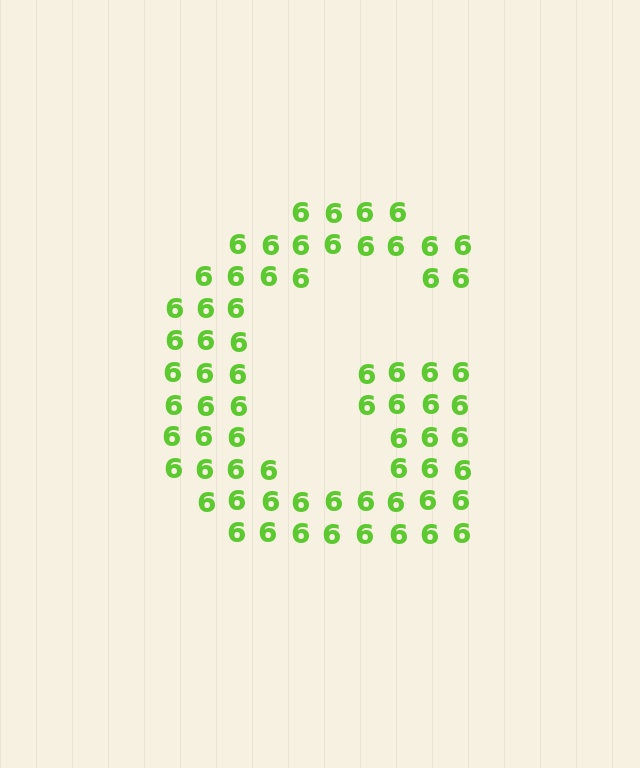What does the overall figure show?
The overall figure shows the letter G.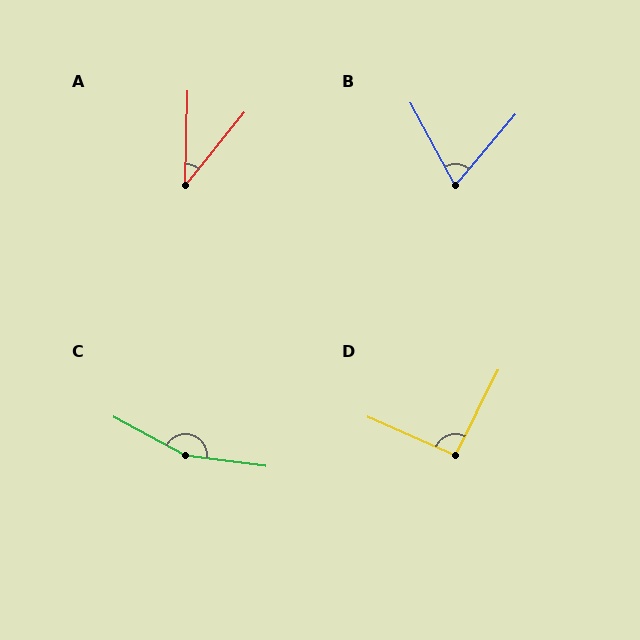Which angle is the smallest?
A, at approximately 37 degrees.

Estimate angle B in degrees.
Approximately 68 degrees.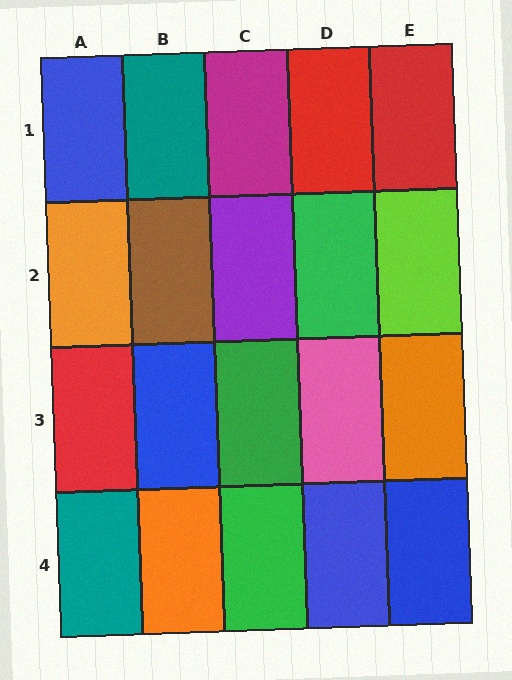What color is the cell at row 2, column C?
Purple.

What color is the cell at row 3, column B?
Blue.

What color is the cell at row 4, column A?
Teal.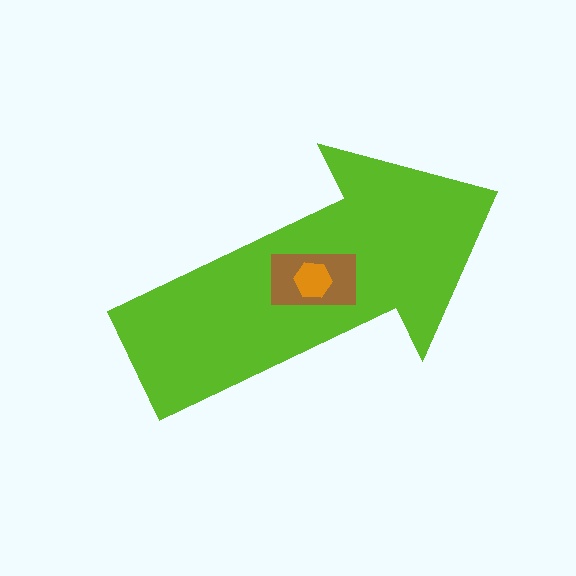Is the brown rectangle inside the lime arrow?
Yes.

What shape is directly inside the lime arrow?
The brown rectangle.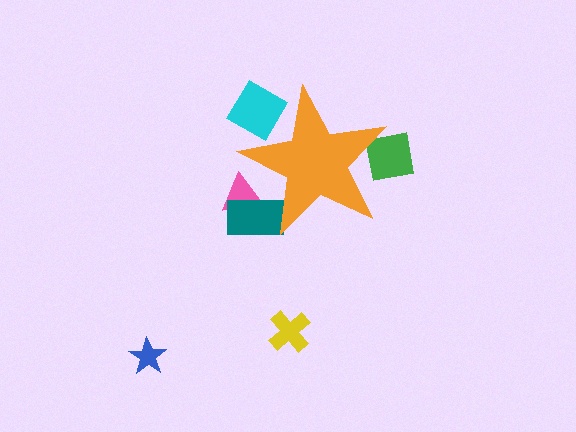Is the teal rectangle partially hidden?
Yes, the teal rectangle is partially hidden behind the orange star.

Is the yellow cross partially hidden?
No, the yellow cross is fully visible.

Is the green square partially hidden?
Yes, the green square is partially hidden behind the orange star.